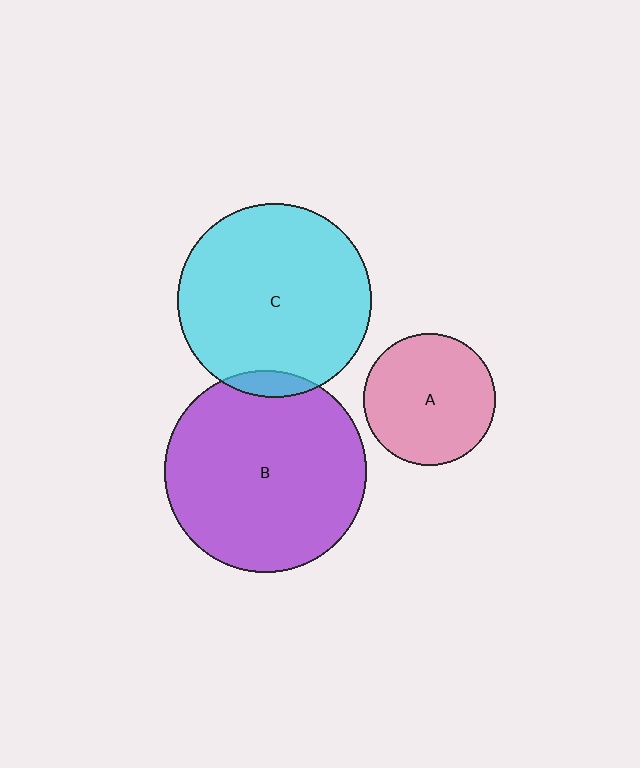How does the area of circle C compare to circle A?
Approximately 2.2 times.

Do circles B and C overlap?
Yes.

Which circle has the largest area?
Circle B (purple).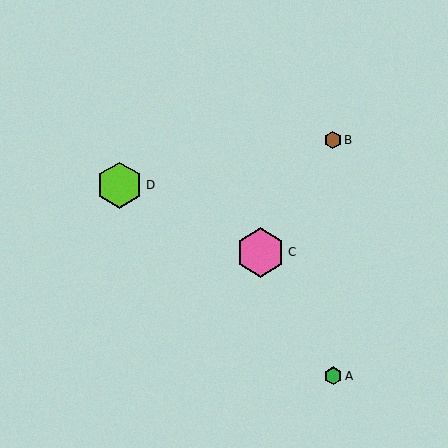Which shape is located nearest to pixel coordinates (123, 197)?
The lime hexagon (labeled D) at (119, 185) is nearest to that location.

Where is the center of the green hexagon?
The center of the green hexagon is at (333, 376).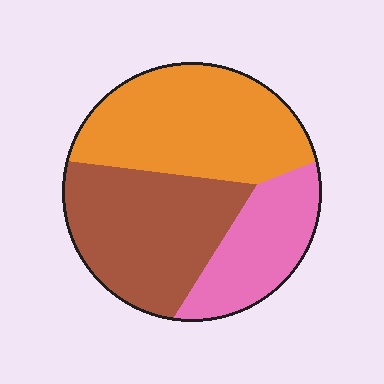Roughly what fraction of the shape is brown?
Brown takes up about three eighths (3/8) of the shape.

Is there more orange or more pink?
Orange.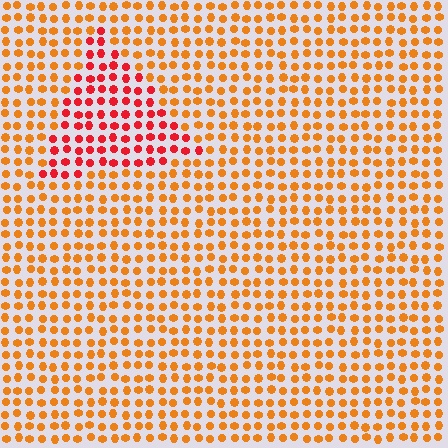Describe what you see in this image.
The image is filled with small orange elements in a uniform arrangement. A triangle-shaped region is visible where the elements are tinted to a slightly different hue, forming a subtle color boundary.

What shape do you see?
I see a triangle.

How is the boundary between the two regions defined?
The boundary is defined purely by a slight shift in hue (about 35 degrees). Spacing, size, and orientation are identical on both sides.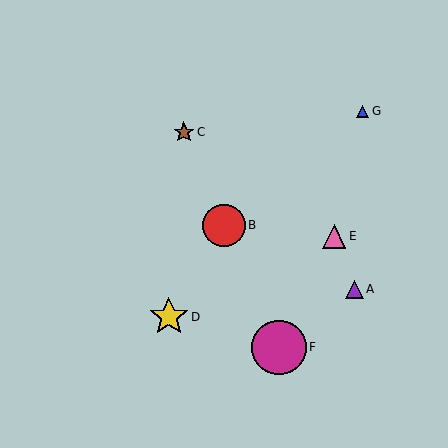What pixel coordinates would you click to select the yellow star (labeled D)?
Click at (169, 317) to select the yellow star D.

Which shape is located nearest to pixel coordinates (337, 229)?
The pink triangle (labeled E) at (334, 236) is nearest to that location.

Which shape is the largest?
The magenta circle (labeled F) is the largest.